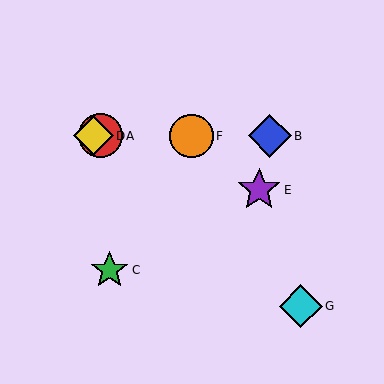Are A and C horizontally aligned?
No, A is at y≈136 and C is at y≈270.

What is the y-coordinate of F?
Object F is at y≈136.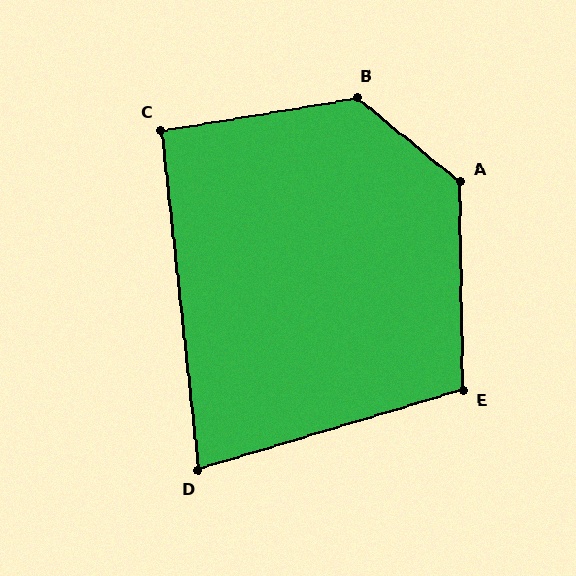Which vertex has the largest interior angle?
B, at approximately 131 degrees.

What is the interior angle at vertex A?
Approximately 130 degrees (obtuse).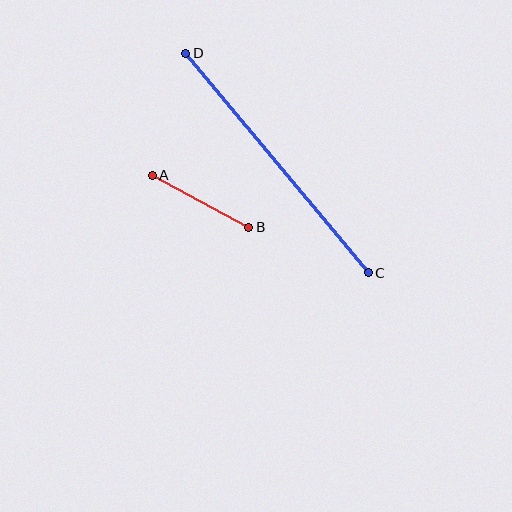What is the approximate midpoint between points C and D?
The midpoint is at approximately (277, 163) pixels.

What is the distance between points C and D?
The distance is approximately 286 pixels.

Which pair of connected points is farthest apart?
Points C and D are farthest apart.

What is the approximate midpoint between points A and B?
The midpoint is at approximately (201, 201) pixels.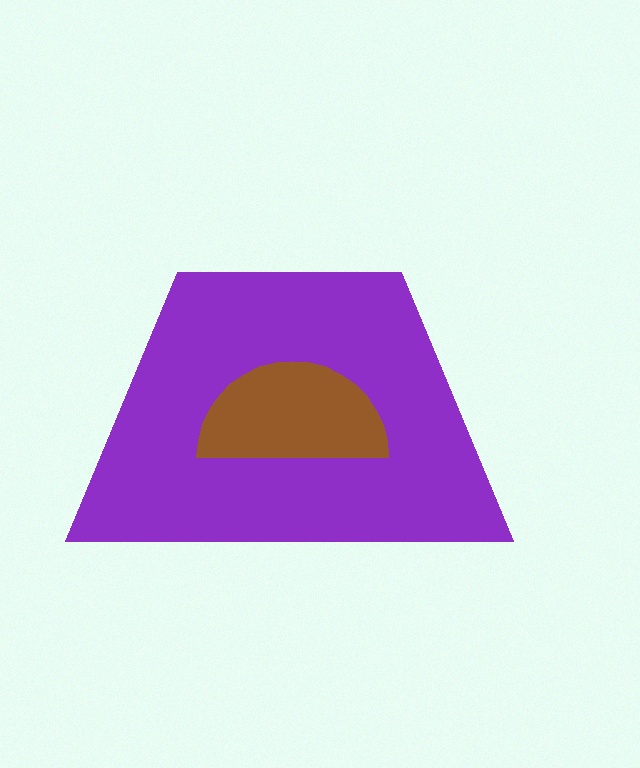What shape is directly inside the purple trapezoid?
The brown semicircle.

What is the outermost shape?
The purple trapezoid.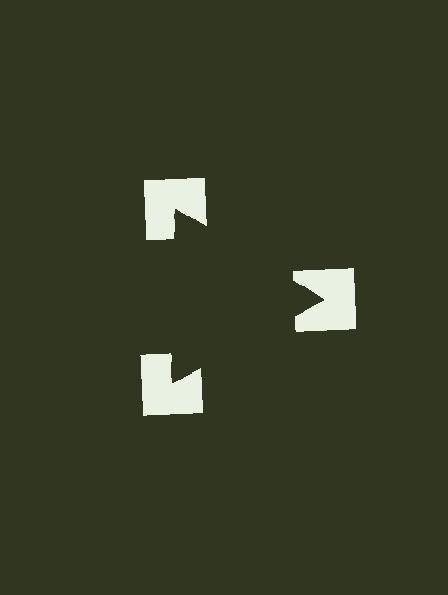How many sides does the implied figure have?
3 sides.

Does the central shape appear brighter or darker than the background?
It typically appears slightly darker than the background, even though no actual brightness change is drawn.